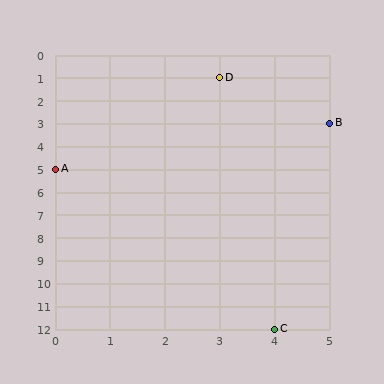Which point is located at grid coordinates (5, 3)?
Point B is at (5, 3).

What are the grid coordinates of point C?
Point C is at grid coordinates (4, 12).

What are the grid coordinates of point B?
Point B is at grid coordinates (5, 3).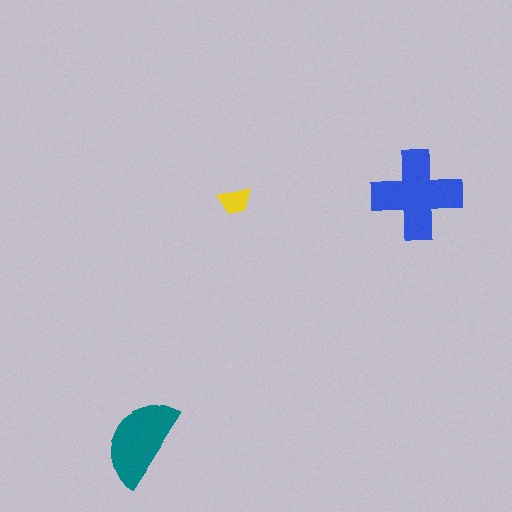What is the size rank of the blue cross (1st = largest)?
1st.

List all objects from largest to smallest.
The blue cross, the teal semicircle, the yellow trapezoid.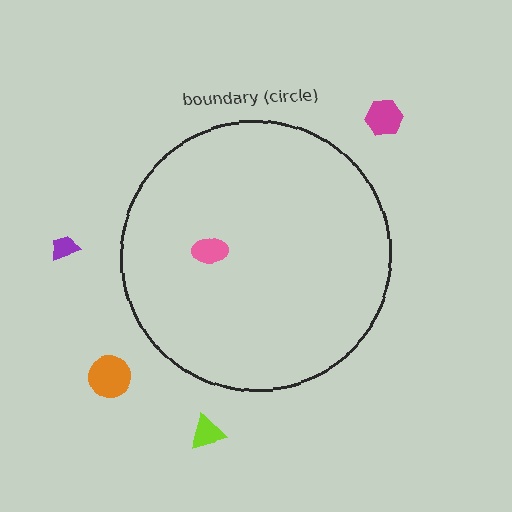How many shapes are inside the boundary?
1 inside, 4 outside.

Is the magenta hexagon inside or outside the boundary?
Outside.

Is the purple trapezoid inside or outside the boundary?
Outside.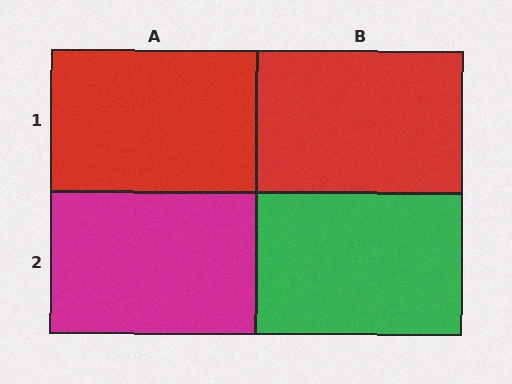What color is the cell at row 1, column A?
Red.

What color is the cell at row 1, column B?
Red.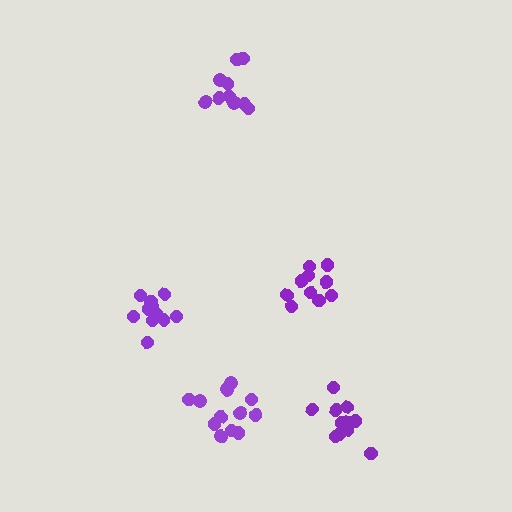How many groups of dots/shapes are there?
There are 5 groups.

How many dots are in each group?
Group 1: 10 dots, Group 2: 11 dots, Group 3: 12 dots, Group 4: 10 dots, Group 5: 13 dots (56 total).